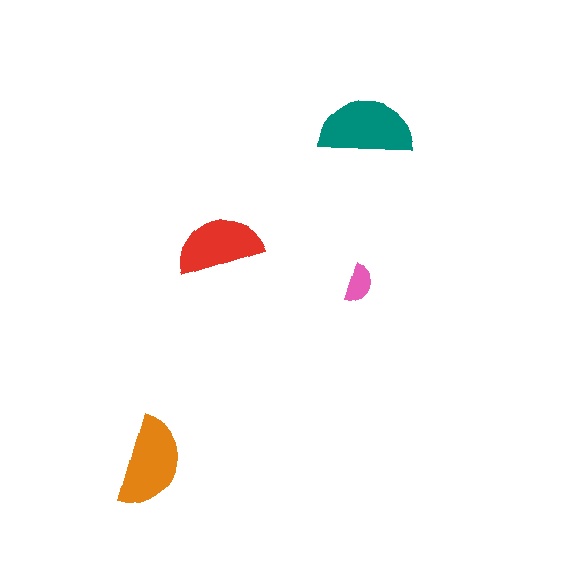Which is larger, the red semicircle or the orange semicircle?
The orange one.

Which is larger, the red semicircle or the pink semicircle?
The red one.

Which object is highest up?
The teal semicircle is topmost.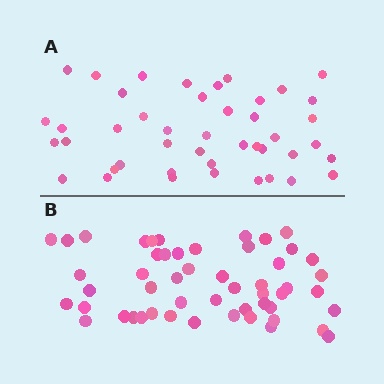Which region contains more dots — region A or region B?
Region B (the bottom region) has more dots.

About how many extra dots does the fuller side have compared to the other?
Region B has roughly 8 or so more dots than region A.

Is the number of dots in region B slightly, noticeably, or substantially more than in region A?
Region B has only slightly more — the two regions are fairly close. The ratio is roughly 1.2 to 1.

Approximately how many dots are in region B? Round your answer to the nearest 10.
About 50 dots. (The exact count is 52, which rounds to 50.)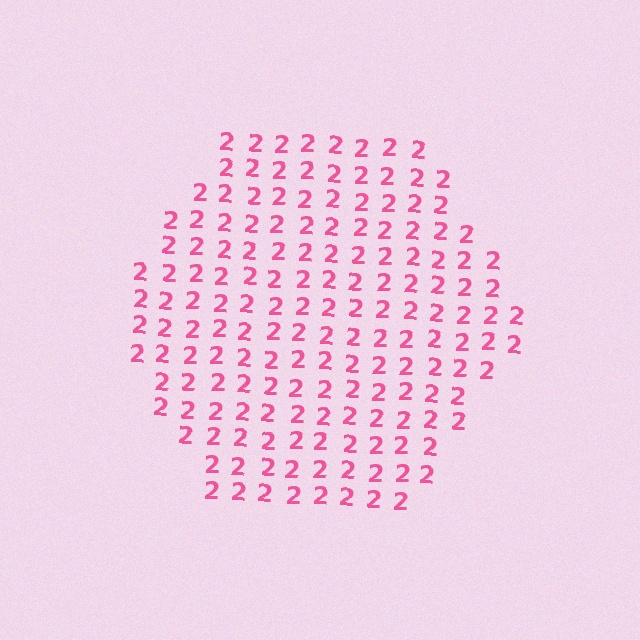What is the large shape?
The large shape is a hexagon.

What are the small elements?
The small elements are digit 2's.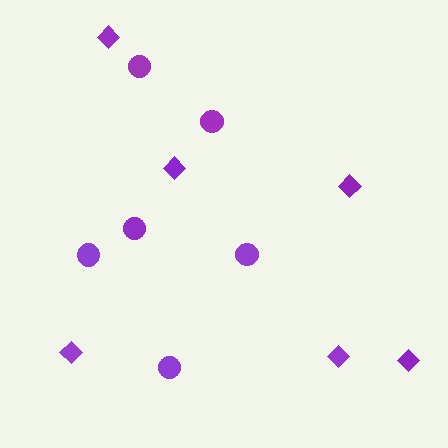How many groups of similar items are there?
There are 2 groups: one group of diamonds (6) and one group of circles (6).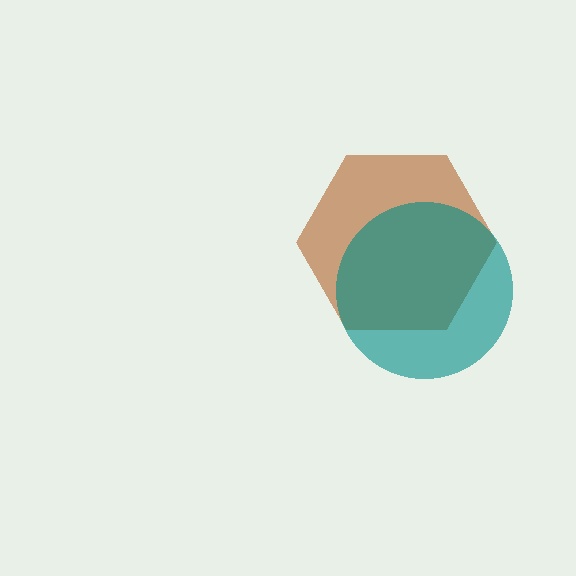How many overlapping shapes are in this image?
There are 2 overlapping shapes in the image.